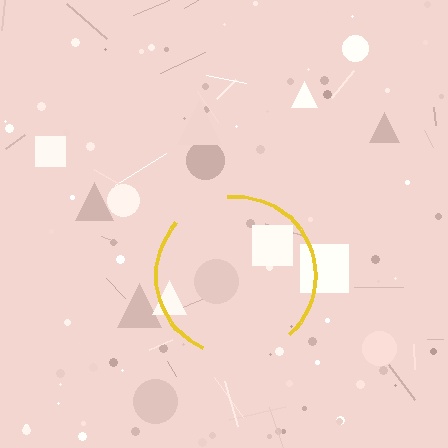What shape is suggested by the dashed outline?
The dashed outline suggests a circle.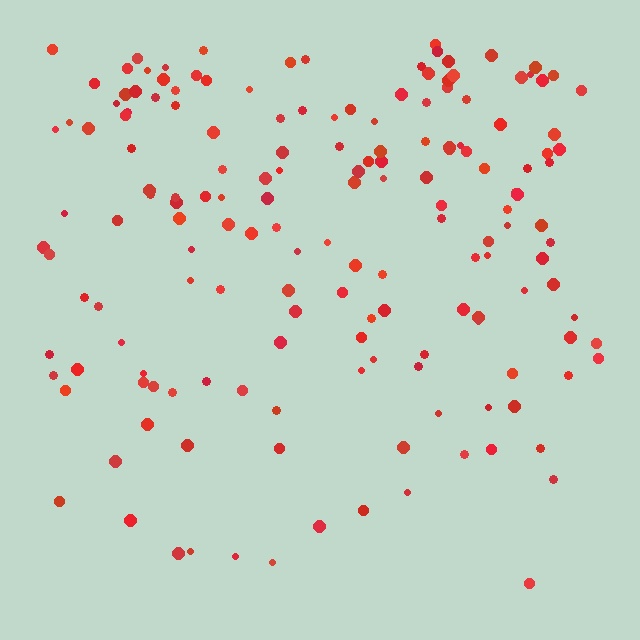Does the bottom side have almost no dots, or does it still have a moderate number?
Still a moderate number, just noticeably fewer than the top.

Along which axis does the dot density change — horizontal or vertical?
Vertical.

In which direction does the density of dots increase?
From bottom to top, with the top side densest.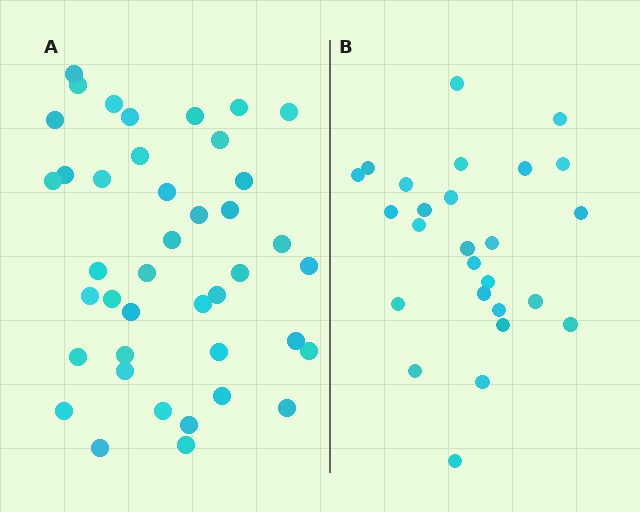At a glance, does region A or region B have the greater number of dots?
Region A (the left region) has more dots.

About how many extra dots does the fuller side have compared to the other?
Region A has approximately 15 more dots than region B.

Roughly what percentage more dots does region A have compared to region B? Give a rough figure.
About 60% more.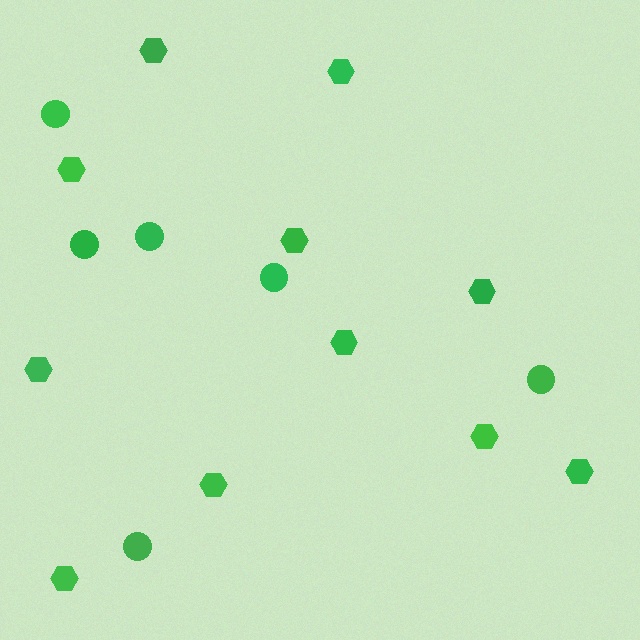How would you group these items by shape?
There are 2 groups: one group of hexagons (11) and one group of circles (6).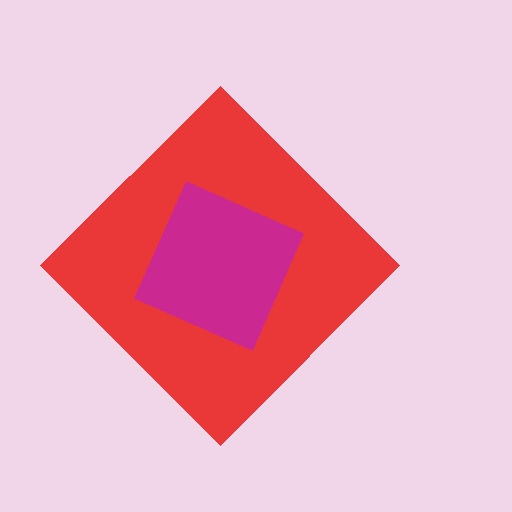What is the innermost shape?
The magenta square.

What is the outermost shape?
The red diamond.